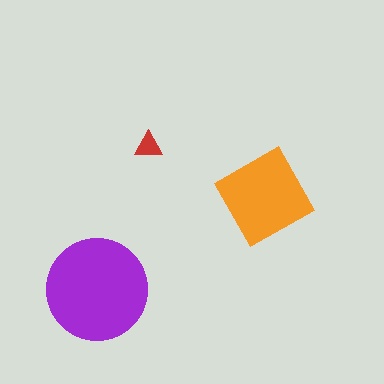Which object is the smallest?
The red triangle.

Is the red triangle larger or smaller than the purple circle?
Smaller.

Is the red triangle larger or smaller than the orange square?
Smaller.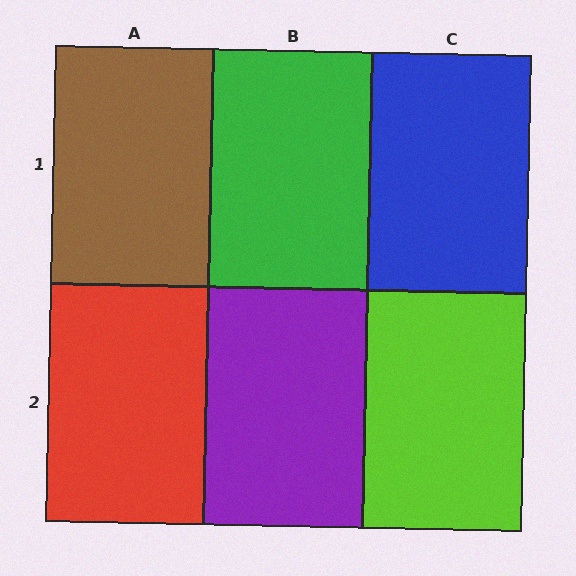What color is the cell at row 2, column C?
Lime.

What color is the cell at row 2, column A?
Red.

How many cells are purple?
1 cell is purple.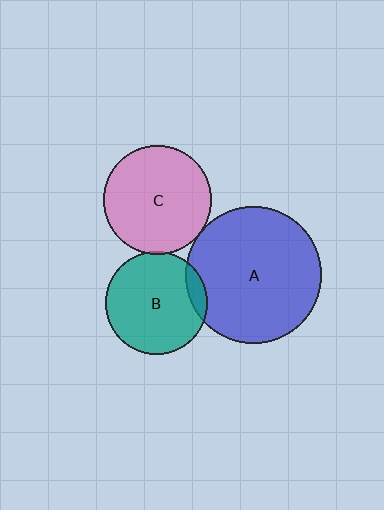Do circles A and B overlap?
Yes.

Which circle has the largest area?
Circle A (blue).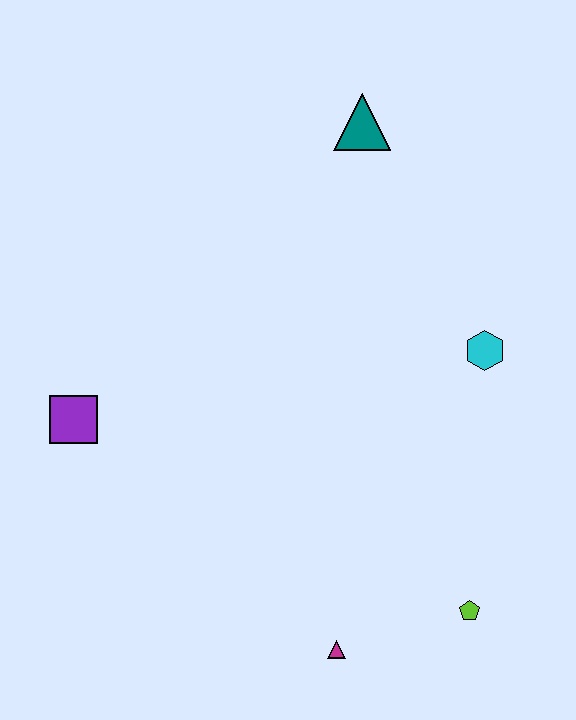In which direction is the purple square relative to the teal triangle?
The purple square is below the teal triangle.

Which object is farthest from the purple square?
The lime pentagon is farthest from the purple square.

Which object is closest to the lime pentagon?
The magenta triangle is closest to the lime pentagon.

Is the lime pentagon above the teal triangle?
No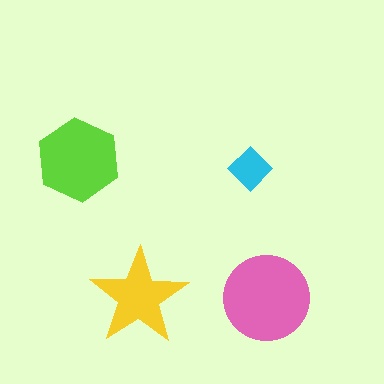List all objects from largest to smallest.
The pink circle, the lime hexagon, the yellow star, the cyan diamond.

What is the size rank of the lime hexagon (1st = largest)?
2nd.